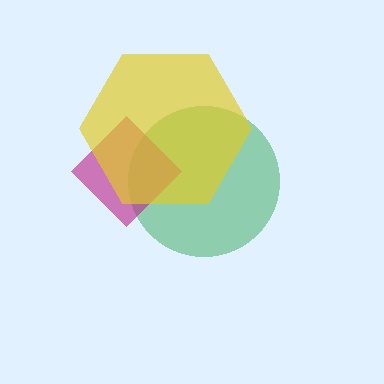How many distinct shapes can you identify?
There are 3 distinct shapes: a green circle, a magenta diamond, a yellow hexagon.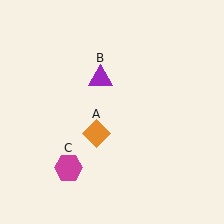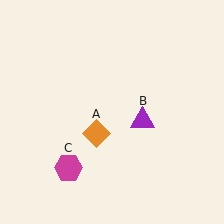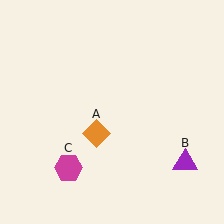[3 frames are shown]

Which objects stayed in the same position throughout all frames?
Orange diamond (object A) and magenta hexagon (object C) remained stationary.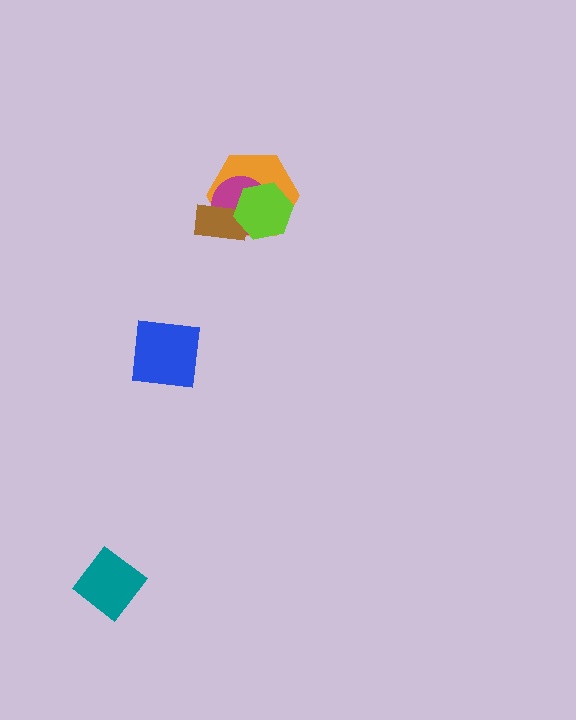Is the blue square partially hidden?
No, no other shape covers it.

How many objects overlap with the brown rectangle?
3 objects overlap with the brown rectangle.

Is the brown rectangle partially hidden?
Yes, it is partially covered by another shape.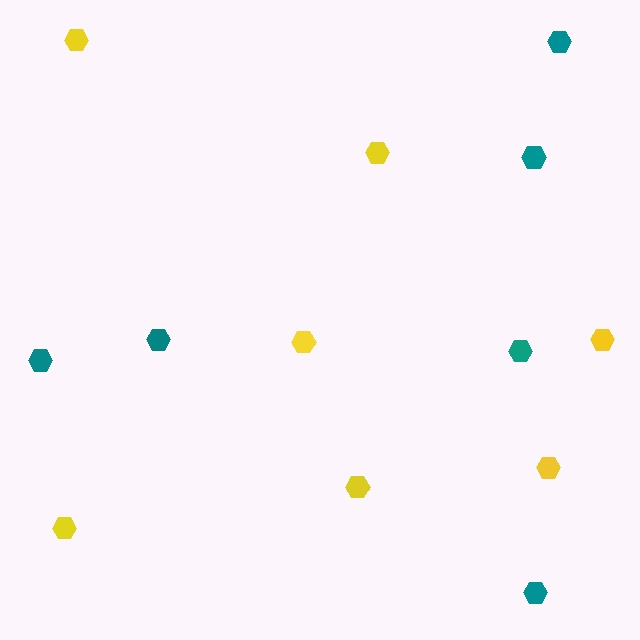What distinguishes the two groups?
There are 2 groups: one group of teal hexagons (6) and one group of yellow hexagons (7).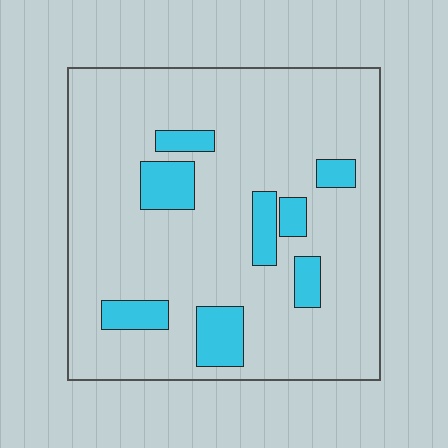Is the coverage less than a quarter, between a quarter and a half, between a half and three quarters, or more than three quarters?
Less than a quarter.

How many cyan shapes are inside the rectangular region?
8.